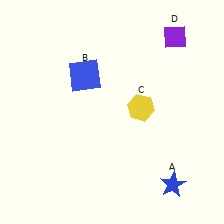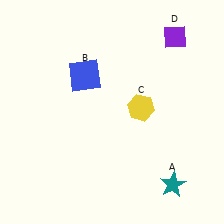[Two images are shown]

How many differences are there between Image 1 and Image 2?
There is 1 difference between the two images.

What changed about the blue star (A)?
In Image 1, A is blue. In Image 2, it changed to teal.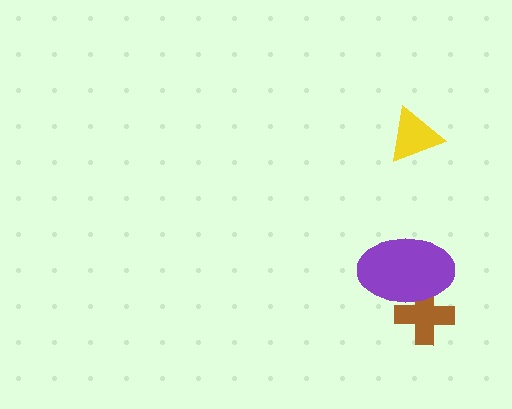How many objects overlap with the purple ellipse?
1 object overlaps with the purple ellipse.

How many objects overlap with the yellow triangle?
0 objects overlap with the yellow triangle.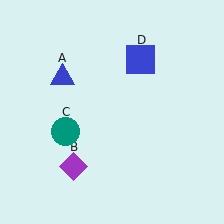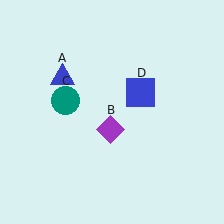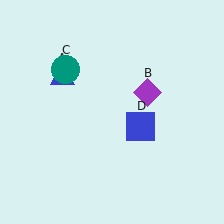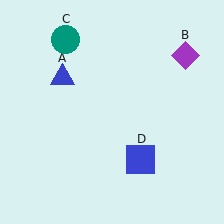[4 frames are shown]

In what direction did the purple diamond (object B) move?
The purple diamond (object B) moved up and to the right.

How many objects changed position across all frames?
3 objects changed position: purple diamond (object B), teal circle (object C), blue square (object D).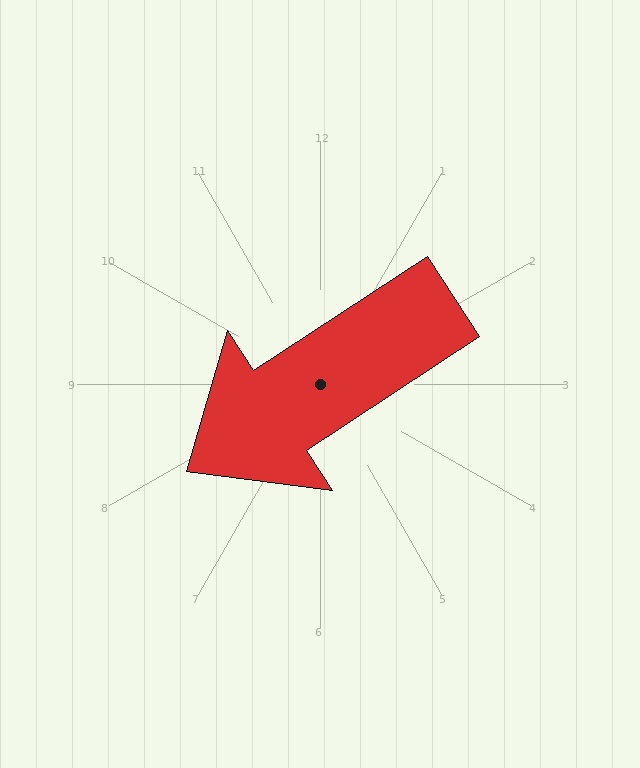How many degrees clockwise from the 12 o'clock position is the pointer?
Approximately 237 degrees.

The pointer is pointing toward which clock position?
Roughly 8 o'clock.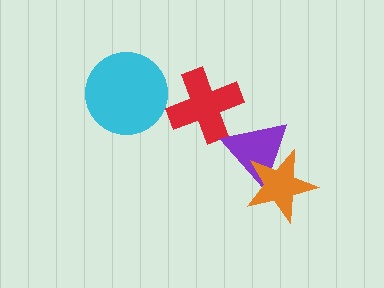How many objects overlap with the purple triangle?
2 objects overlap with the purple triangle.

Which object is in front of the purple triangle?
The orange star is in front of the purple triangle.